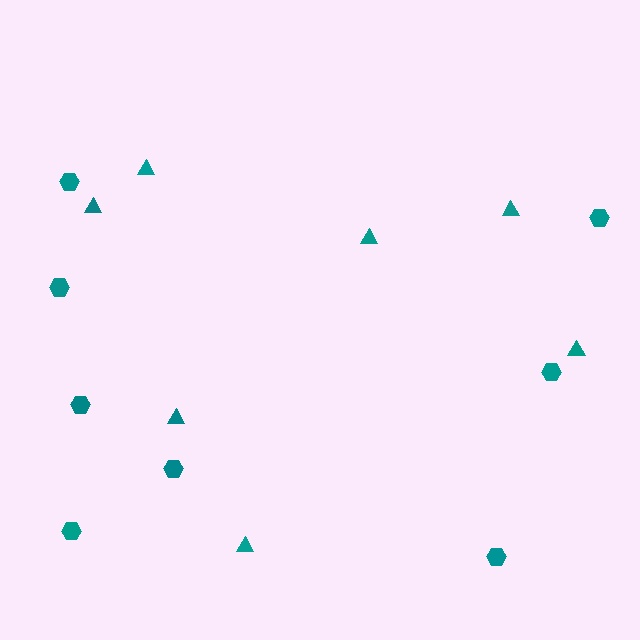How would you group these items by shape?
There are 2 groups: one group of hexagons (8) and one group of triangles (7).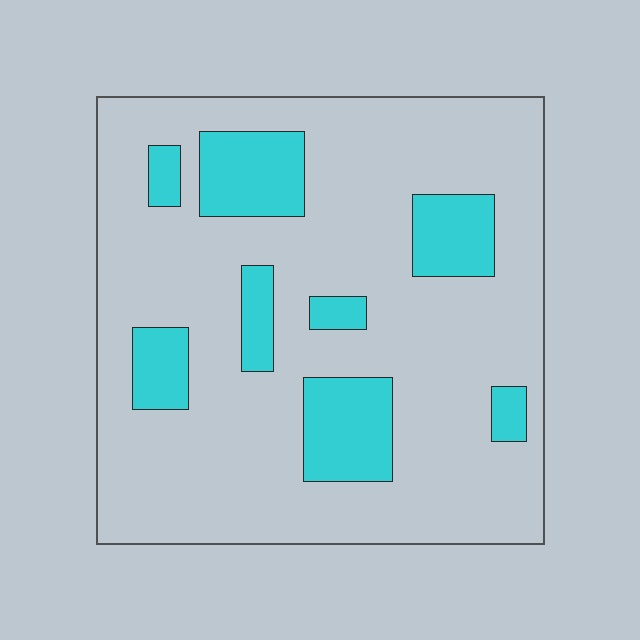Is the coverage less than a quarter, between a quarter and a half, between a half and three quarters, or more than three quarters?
Less than a quarter.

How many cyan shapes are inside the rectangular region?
8.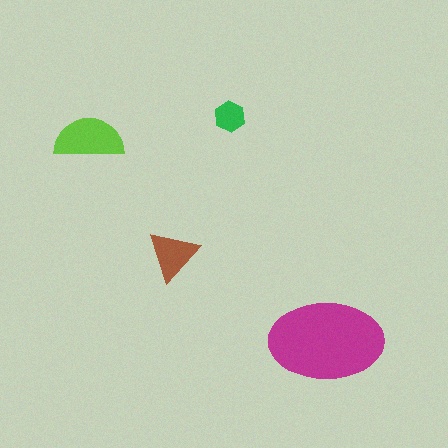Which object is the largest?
The magenta ellipse.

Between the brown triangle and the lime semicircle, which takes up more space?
The lime semicircle.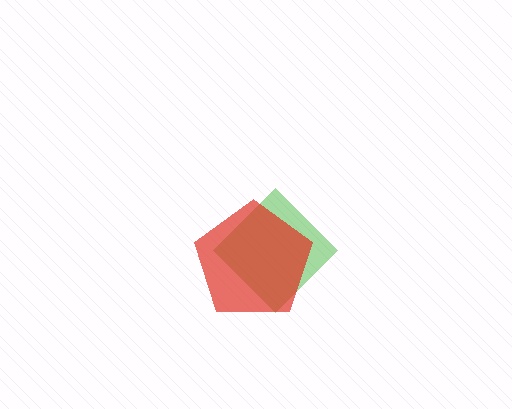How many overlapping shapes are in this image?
There are 2 overlapping shapes in the image.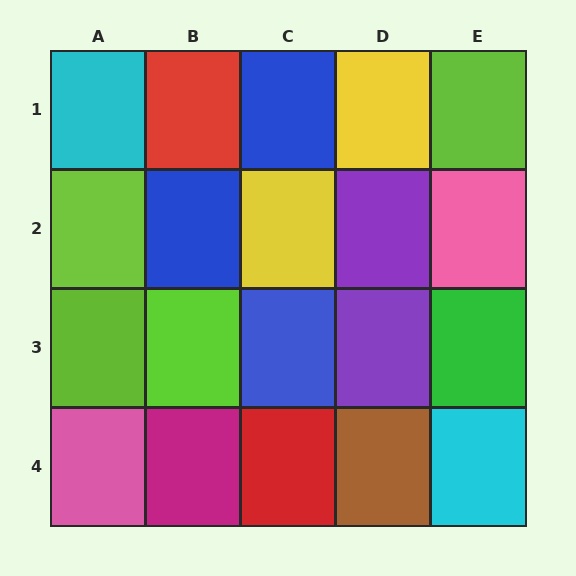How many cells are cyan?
2 cells are cyan.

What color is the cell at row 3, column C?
Blue.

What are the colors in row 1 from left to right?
Cyan, red, blue, yellow, lime.